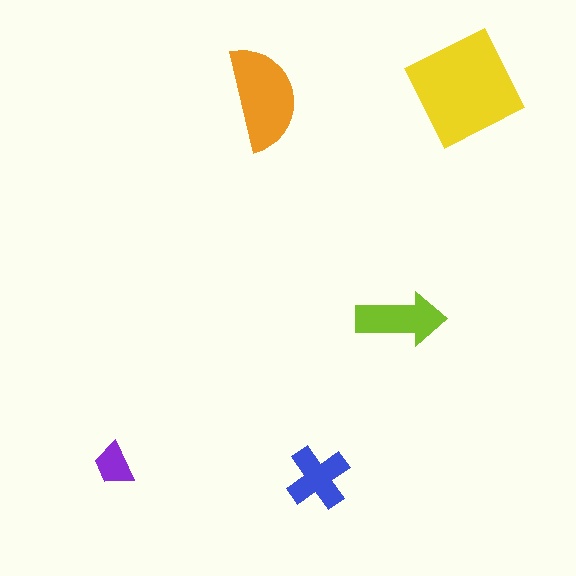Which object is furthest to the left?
The purple trapezoid is leftmost.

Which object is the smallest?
The purple trapezoid.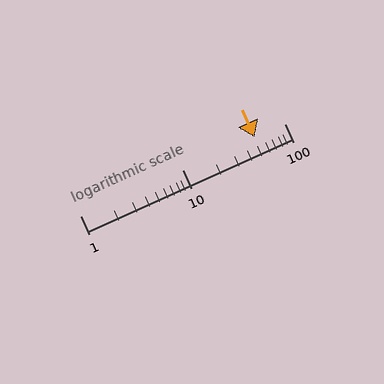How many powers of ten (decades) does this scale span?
The scale spans 2 decades, from 1 to 100.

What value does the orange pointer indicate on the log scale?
The pointer indicates approximately 51.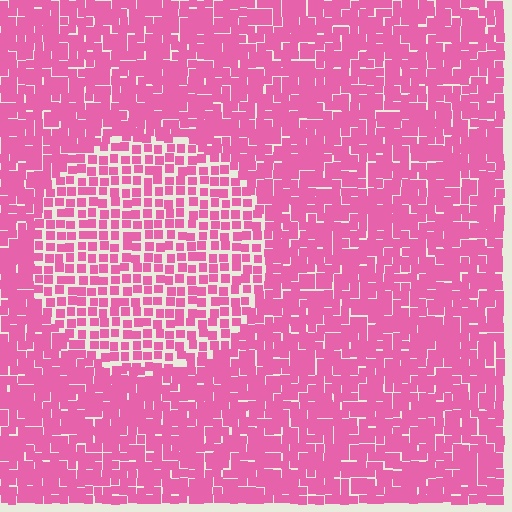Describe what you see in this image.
The image contains small pink elements arranged at two different densities. A circle-shaped region is visible where the elements are less densely packed than the surrounding area.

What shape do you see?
I see a circle.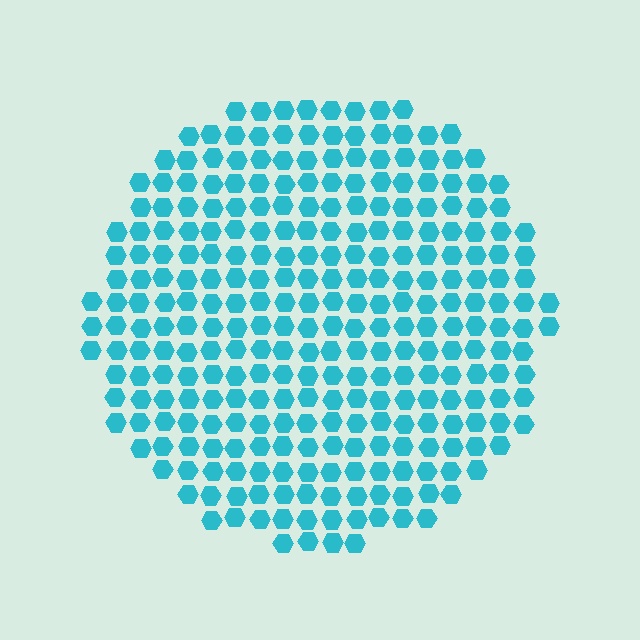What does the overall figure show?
The overall figure shows a circle.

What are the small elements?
The small elements are hexagons.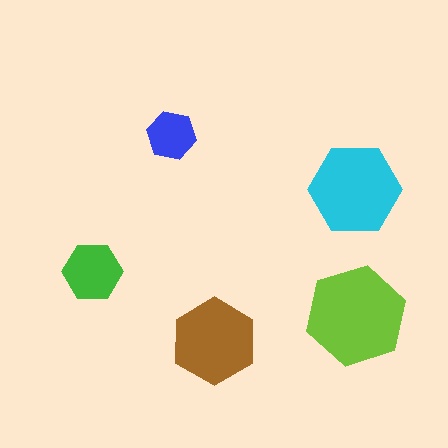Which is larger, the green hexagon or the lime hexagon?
The lime one.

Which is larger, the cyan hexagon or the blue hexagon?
The cyan one.